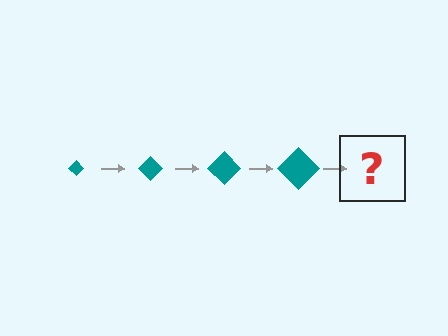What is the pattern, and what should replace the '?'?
The pattern is that the diamond gets progressively larger each step. The '?' should be a teal diamond, larger than the previous one.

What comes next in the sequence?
The next element should be a teal diamond, larger than the previous one.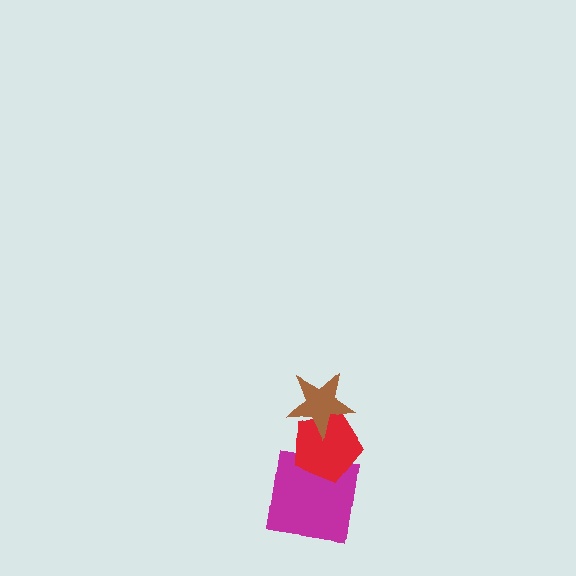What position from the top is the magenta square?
The magenta square is 3rd from the top.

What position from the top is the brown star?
The brown star is 1st from the top.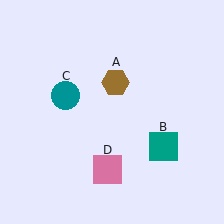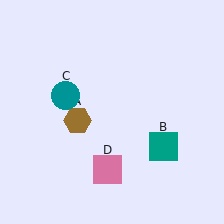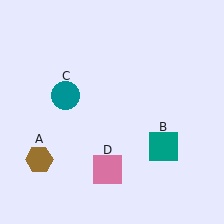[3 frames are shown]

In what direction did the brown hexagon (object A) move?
The brown hexagon (object A) moved down and to the left.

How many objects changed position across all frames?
1 object changed position: brown hexagon (object A).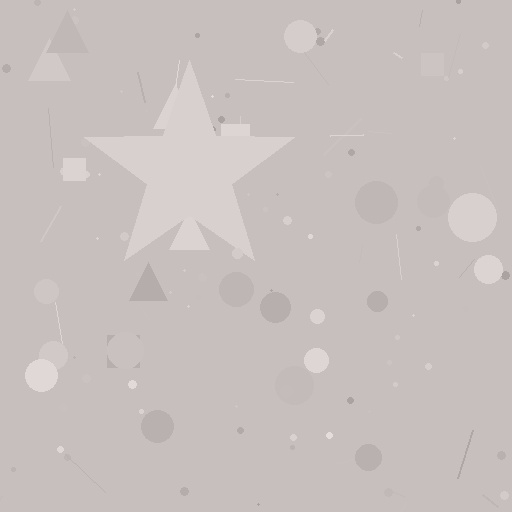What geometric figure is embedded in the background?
A star is embedded in the background.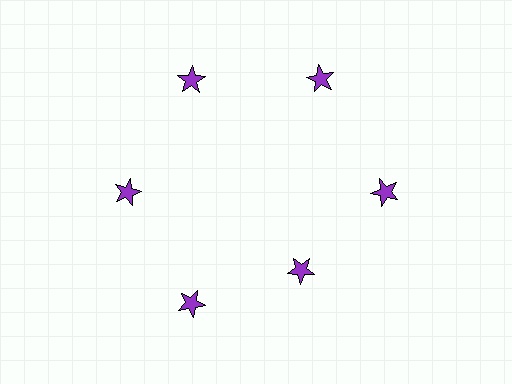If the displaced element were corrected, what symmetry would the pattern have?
It would have 6-fold rotational symmetry — the pattern would map onto itself every 60 degrees.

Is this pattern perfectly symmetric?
No. The 6 purple stars are arranged in a ring, but one element near the 5 o'clock position is pulled inward toward the center, breaking the 6-fold rotational symmetry.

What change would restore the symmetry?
The symmetry would be restored by moving it outward, back onto the ring so that all 6 stars sit at equal angles and equal distance from the center.